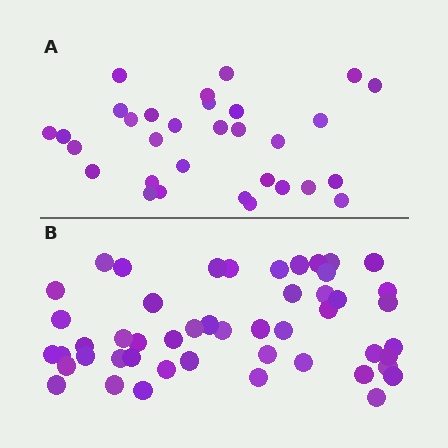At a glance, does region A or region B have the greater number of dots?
Region B (the bottom region) has more dots.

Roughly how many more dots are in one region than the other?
Region B has approximately 20 more dots than region A.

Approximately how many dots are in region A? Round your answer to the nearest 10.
About 30 dots. (The exact count is 31, which rounds to 30.)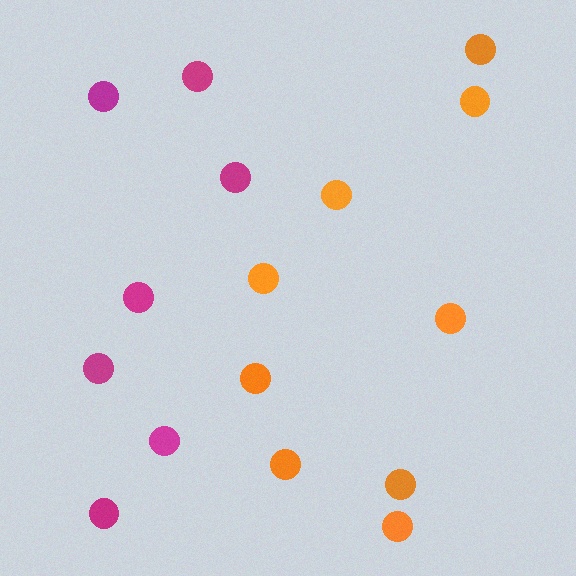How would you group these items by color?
There are 2 groups: one group of magenta circles (7) and one group of orange circles (9).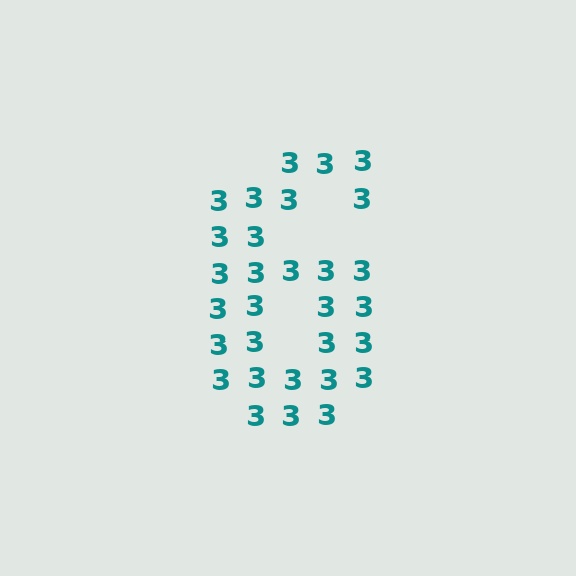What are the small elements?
The small elements are digit 3's.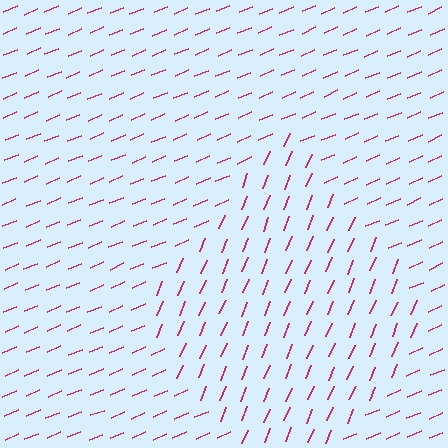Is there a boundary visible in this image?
Yes, there is a texture boundary formed by a change in line orientation.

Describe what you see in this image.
The image is filled with small magenta line segments. A diamond region in the image has lines oriented differently from the surrounding lines, creating a visible texture boundary.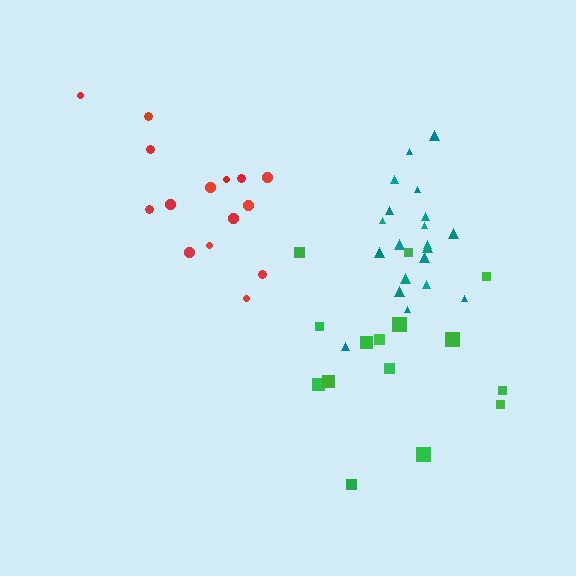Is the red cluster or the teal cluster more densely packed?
Teal.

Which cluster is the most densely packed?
Teal.